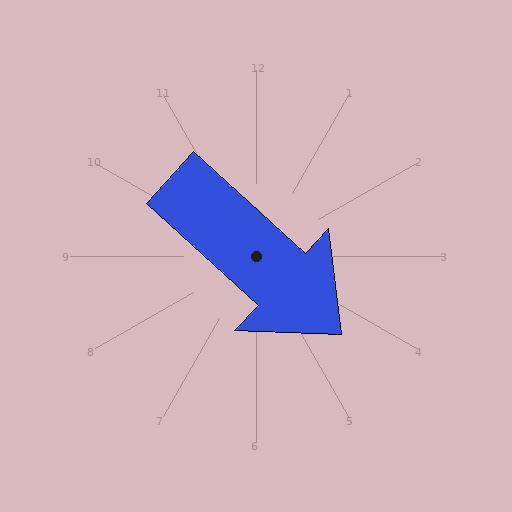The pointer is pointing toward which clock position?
Roughly 4 o'clock.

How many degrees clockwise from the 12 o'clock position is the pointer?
Approximately 133 degrees.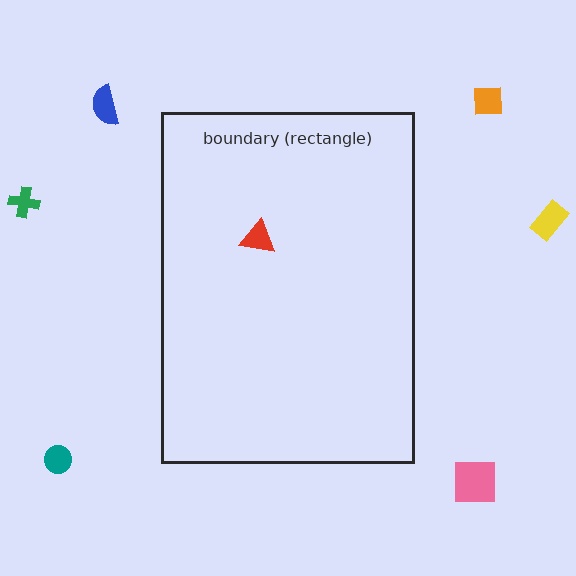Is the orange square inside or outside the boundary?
Outside.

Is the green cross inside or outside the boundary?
Outside.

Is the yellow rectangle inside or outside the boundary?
Outside.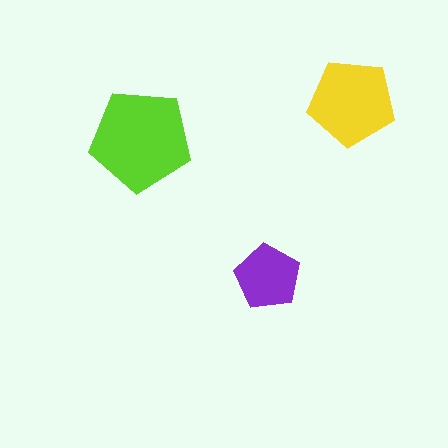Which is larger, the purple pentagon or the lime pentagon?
The lime one.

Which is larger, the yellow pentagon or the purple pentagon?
The yellow one.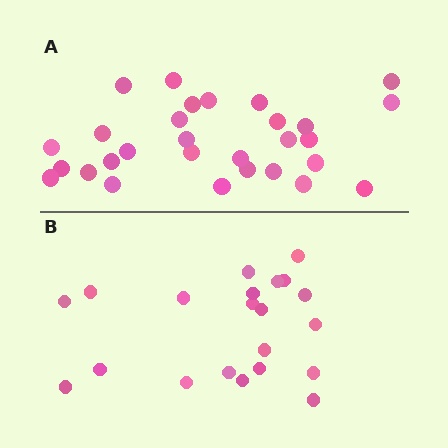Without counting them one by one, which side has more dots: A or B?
Region A (the top region) has more dots.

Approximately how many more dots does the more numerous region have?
Region A has roughly 8 or so more dots than region B.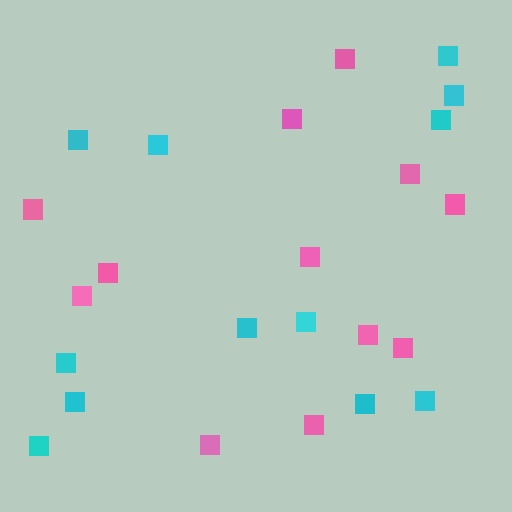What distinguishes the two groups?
There are 2 groups: one group of cyan squares (12) and one group of pink squares (12).